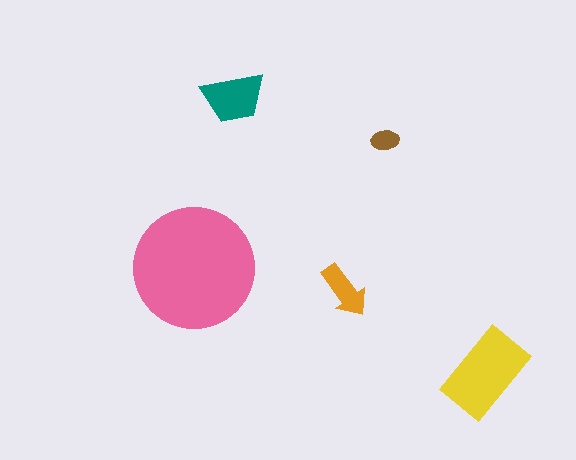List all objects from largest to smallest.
The pink circle, the yellow rectangle, the teal trapezoid, the orange arrow, the brown ellipse.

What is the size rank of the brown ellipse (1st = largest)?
5th.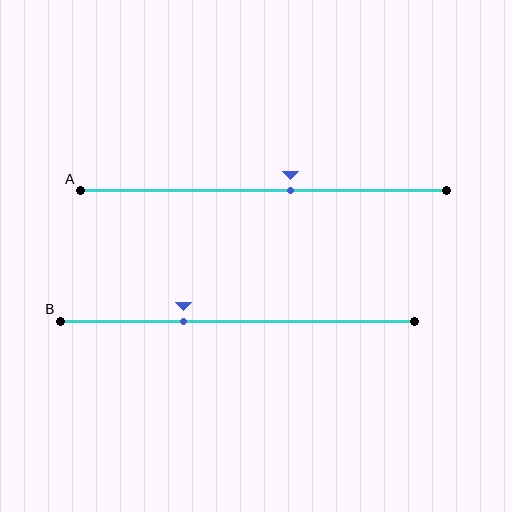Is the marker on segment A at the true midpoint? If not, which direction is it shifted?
No, the marker on segment A is shifted to the right by about 7% of the segment length.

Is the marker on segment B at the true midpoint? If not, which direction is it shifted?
No, the marker on segment B is shifted to the left by about 15% of the segment length.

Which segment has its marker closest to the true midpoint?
Segment A has its marker closest to the true midpoint.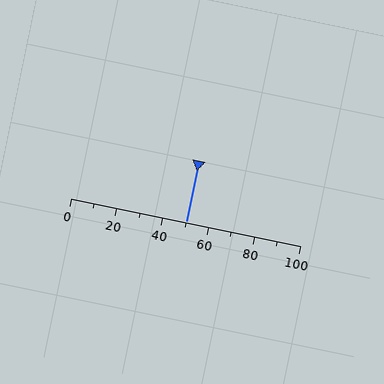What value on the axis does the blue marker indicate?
The marker indicates approximately 50.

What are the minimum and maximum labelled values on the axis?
The axis runs from 0 to 100.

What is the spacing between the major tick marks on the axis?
The major ticks are spaced 20 apart.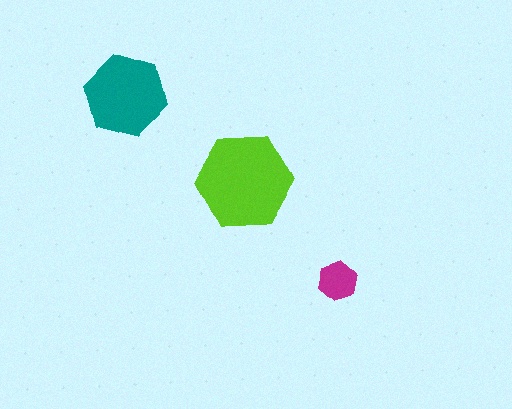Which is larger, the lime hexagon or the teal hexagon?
The lime one.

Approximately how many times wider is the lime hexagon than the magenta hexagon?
About 2.5 times wider.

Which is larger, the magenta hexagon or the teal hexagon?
The teal one.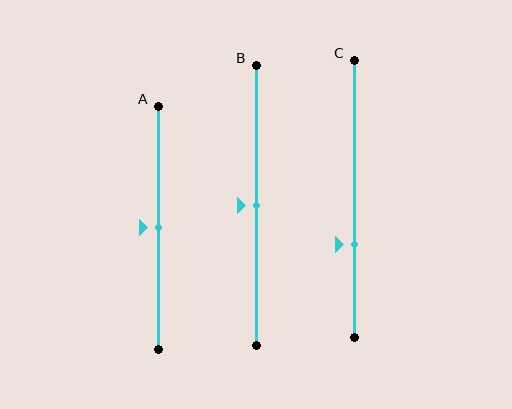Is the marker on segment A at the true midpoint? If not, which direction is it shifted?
Yes, the marker on segment A is at the true midpoint.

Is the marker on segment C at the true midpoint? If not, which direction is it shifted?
No, the marker on segment C is shifted downward by about 17% of the segment length.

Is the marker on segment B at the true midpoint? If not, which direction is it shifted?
Yes, the marker on segment B is at the true midpoint.